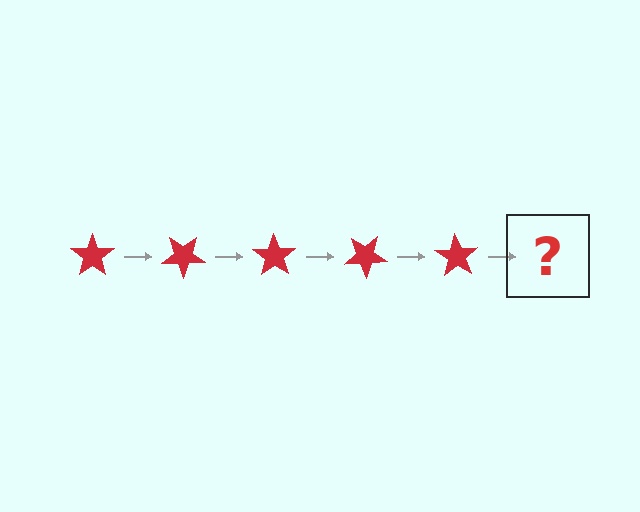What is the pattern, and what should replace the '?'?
The pattern is that the star rotates 35 degrees each step. The '?' should be a red star rotated 175 degrees.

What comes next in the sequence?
The next element should be a red star rotated 175 degrees.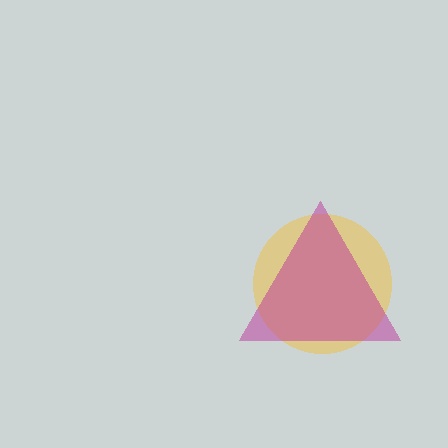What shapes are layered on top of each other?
The layered shapes are: a yellow circle, a magenta triangle.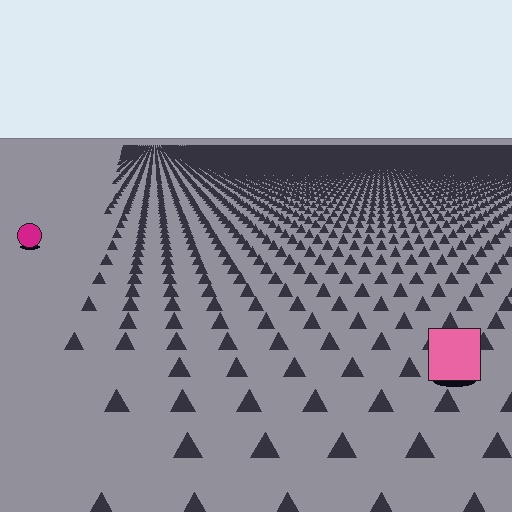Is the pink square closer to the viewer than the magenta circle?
Yes. The pink square is closer — you can tell from the texture gradient: the ground texture is coarser near it.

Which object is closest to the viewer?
The pink square is closest. The texture marks near it are larger and more spread out.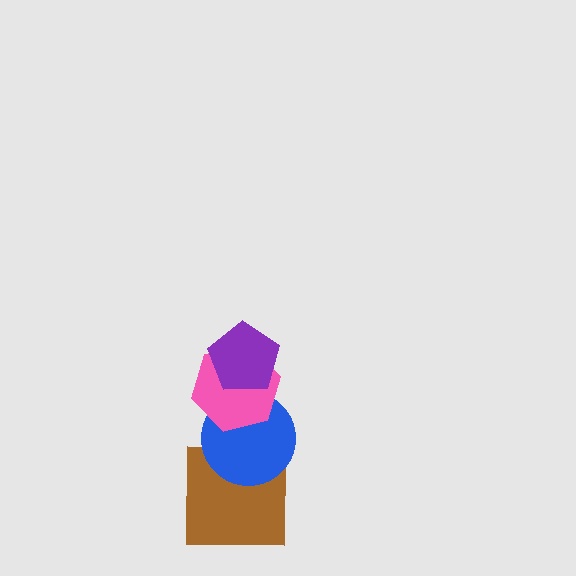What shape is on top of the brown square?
The blue circle is on top of the brown square.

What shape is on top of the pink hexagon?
The purple pentagon is on top of the pink hexagon.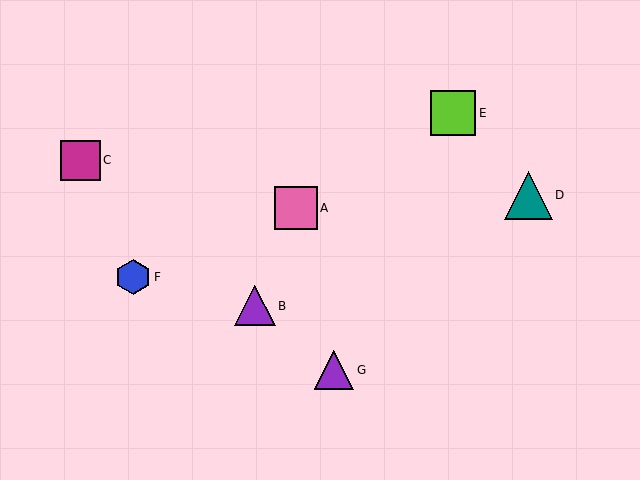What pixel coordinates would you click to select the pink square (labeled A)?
Click at (296, 208) to select the pink square A.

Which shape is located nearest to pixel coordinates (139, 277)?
The blue hexagon (labeled F) at (133, 277) is nearest to that location.